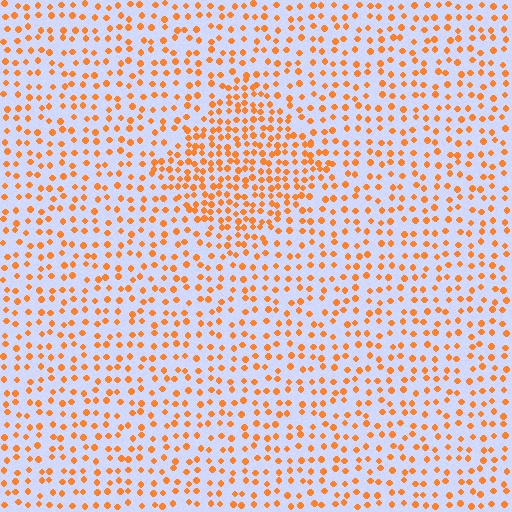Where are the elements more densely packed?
The elements are more densely packed inside the diamond boundary.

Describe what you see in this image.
The image contains small orange elements arranged at two different densities. A diamond-shaped region is visible where the elements are more densely packed than the surrounding area.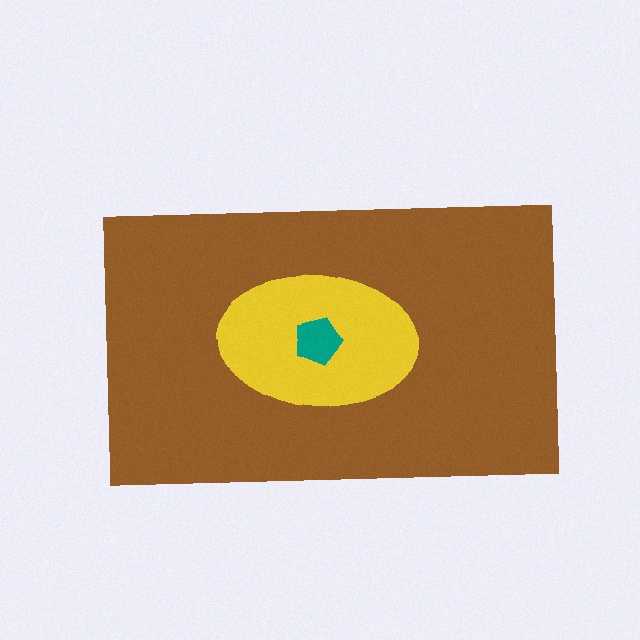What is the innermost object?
The teal pentagon.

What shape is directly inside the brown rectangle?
The yellow ellipse.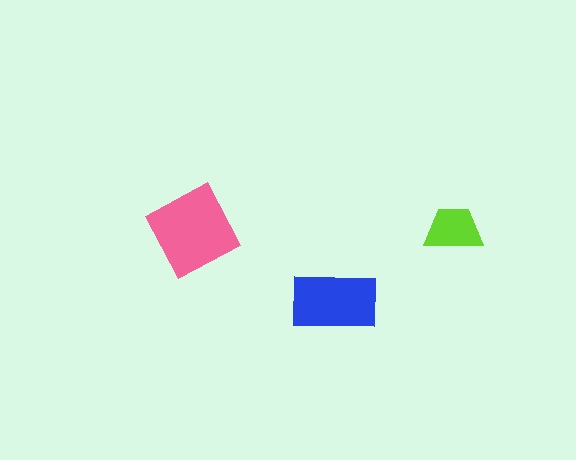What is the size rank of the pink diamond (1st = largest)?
1st.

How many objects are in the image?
There are 3 objects in the image.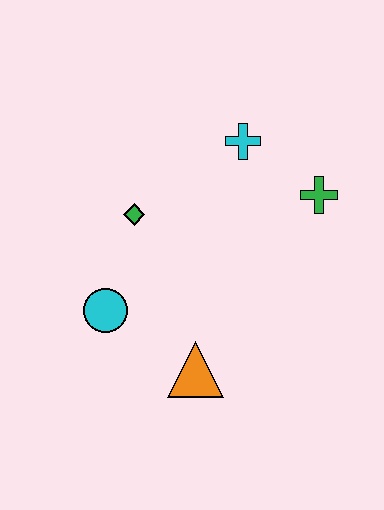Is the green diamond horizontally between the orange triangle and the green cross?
No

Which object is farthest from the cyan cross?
The orange triangle is farthest from the cyan cross.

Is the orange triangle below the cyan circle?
Yes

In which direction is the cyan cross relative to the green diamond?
The cyan cross is to the right of the green diamond.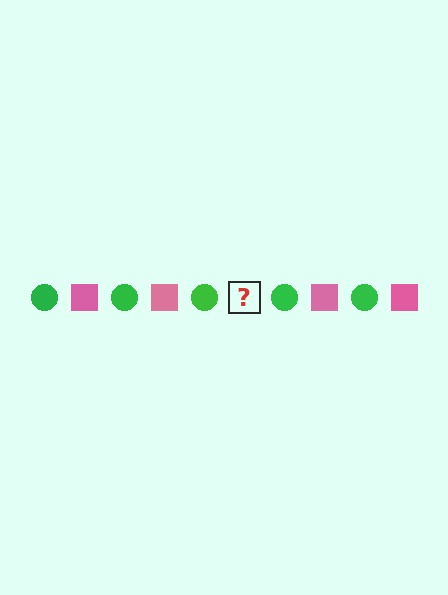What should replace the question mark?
The question mark should be replaced with a pink square.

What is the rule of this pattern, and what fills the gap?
The rule is that the pattern alternates between green circle and pink square. The gap should be filled with a pink square.